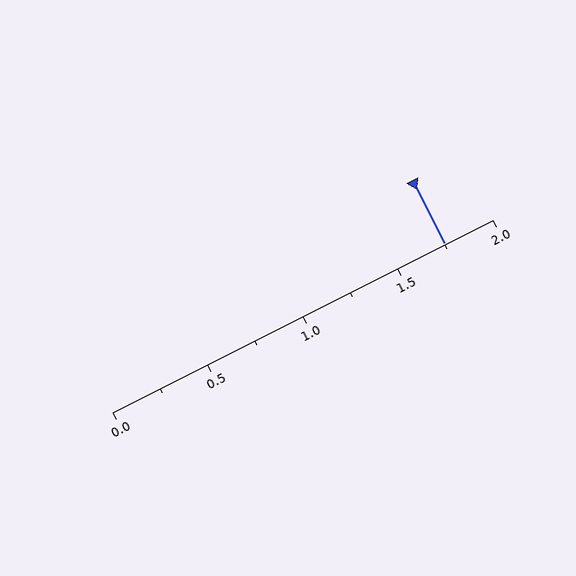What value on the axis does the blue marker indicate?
The marker indicates approximately 1.75.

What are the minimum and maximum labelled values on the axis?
The axis runs from 0.0 to 2.0.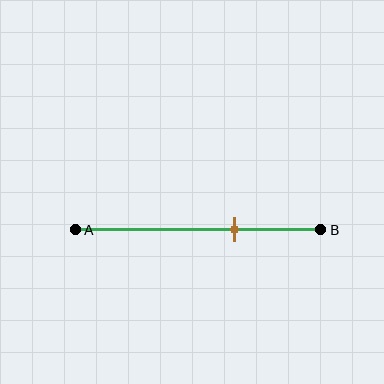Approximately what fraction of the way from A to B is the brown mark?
The brown mark is approximately 65% of the way from A to B.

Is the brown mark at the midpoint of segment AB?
No, the mark is at about 65% from A, not at the 50% midpoint.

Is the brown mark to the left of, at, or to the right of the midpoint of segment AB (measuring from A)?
The brown mark is to the right of the midpoint of segment AB.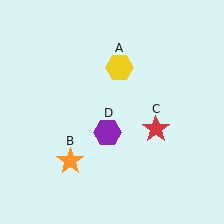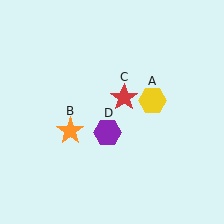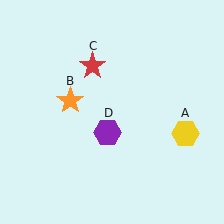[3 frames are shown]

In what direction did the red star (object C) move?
The red star (object C) moved up and to the left.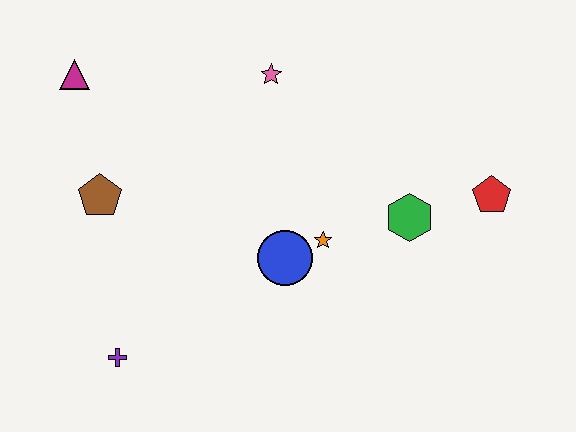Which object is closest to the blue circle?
The orange star is closest to the blue circle.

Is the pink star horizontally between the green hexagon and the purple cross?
Yes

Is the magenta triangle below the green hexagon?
No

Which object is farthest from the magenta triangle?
The red pentagon is farthest from the magenta triangle.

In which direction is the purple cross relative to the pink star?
The purple cross is below the pink star.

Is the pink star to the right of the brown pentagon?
Yes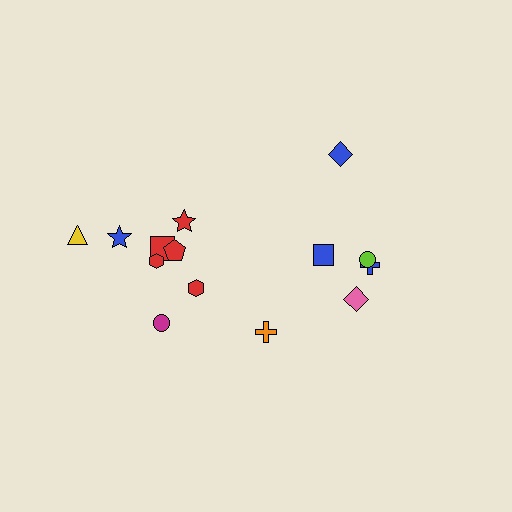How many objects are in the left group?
There are 8 objects.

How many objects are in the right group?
There are 6 objects.